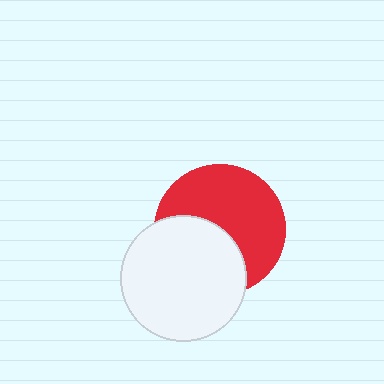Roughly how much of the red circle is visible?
About half of it is visible (roughly 59%).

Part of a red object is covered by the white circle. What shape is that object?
It is a circle.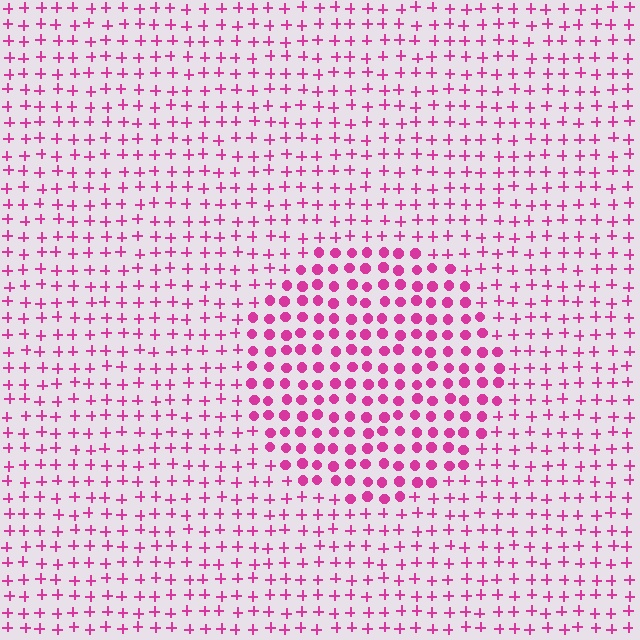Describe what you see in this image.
The image is filled with small magenta elements arranged in a uniform grid. A circle-shaped region contains circles, while the surrounding area contains plus signs. The boundary is defined purely by the change in element shape.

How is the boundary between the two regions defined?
The boundary is defined by a change in element shape: circles inside vs. plus signs outside. All elements share the same color and spacing.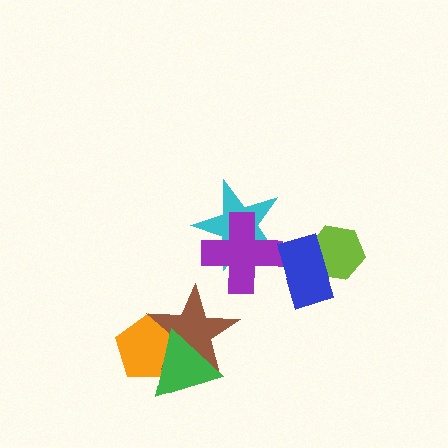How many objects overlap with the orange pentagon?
2 objects overlap with the orange pentagon.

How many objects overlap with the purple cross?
2 objects overlap with the purple cross.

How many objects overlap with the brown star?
2 objects overlap with the brown star.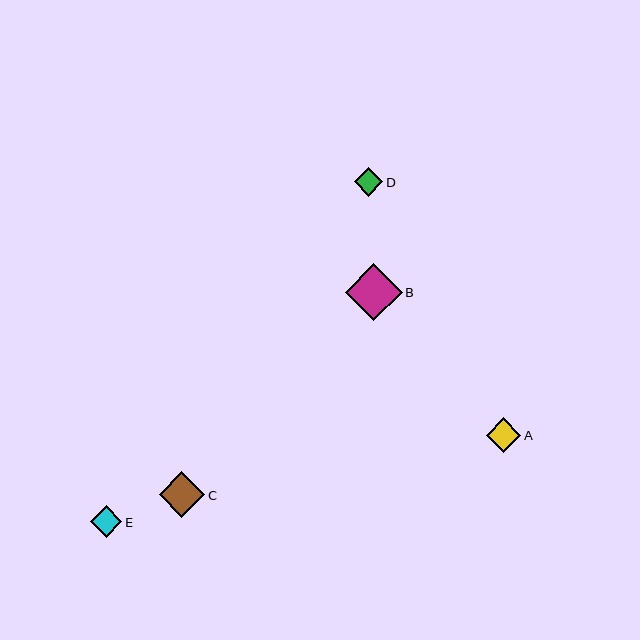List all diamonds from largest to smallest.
From largest to smallest: B, C, A, E, D.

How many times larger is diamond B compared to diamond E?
Diamond B is approximately 1.8 times the size of diamond E.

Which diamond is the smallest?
Diamond D is the smallest with a size of approximately 28 pixels.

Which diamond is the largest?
Diamond B is the largest with a size of approximately 56 pixels.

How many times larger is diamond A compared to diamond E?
Diamond A is approximately 1.1 times the size of diamond E.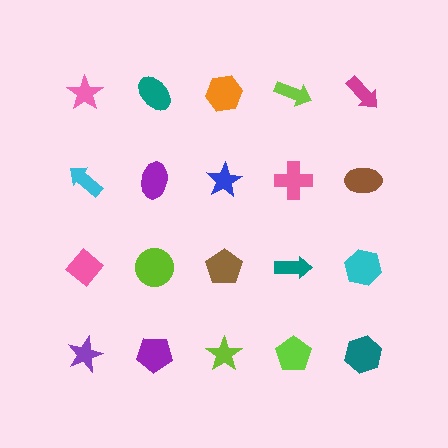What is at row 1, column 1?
A pink star.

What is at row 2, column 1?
A cyan arrow.